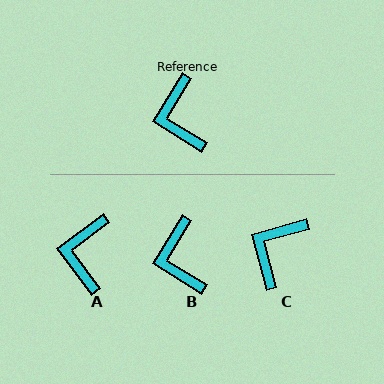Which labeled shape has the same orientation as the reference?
B.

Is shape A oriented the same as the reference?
No, it is off by about 22 degrees.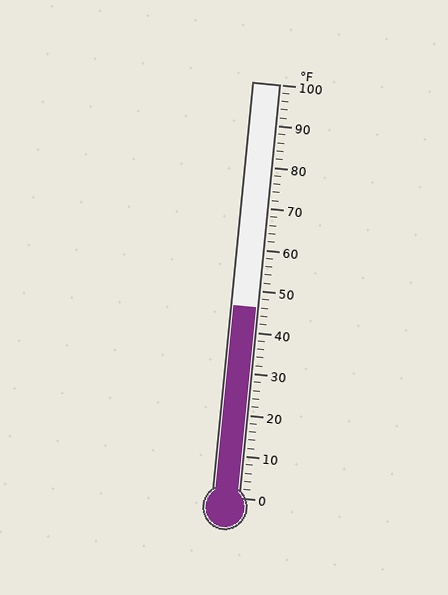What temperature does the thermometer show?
The thermometer shows approximately 46°F.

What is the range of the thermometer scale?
The thermometer scale ranges from 0°F to 100°F.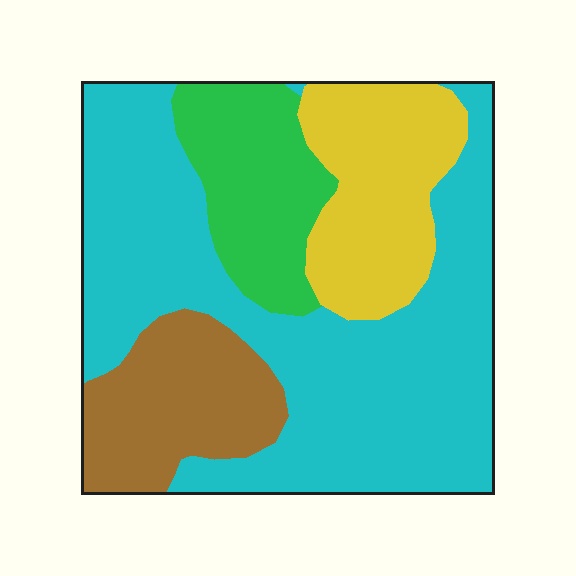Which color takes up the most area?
Cyan, at roughly 50%.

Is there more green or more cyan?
Cyan.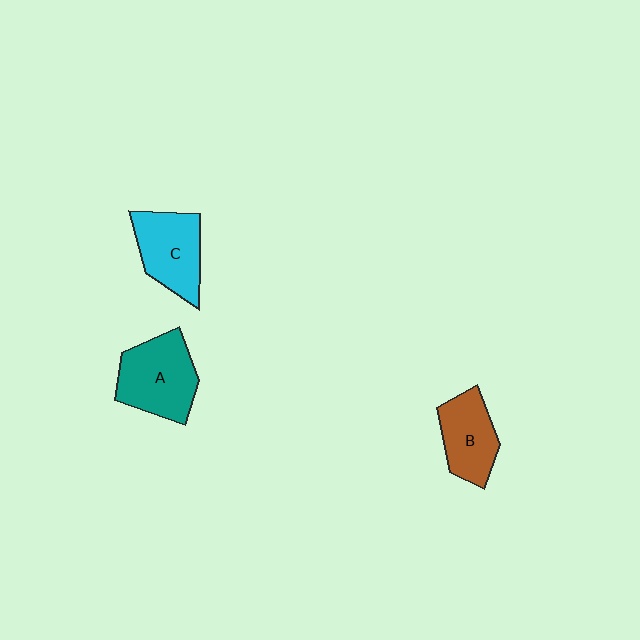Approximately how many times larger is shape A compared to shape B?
Approximately 1.3 times.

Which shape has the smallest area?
Shape B (brown).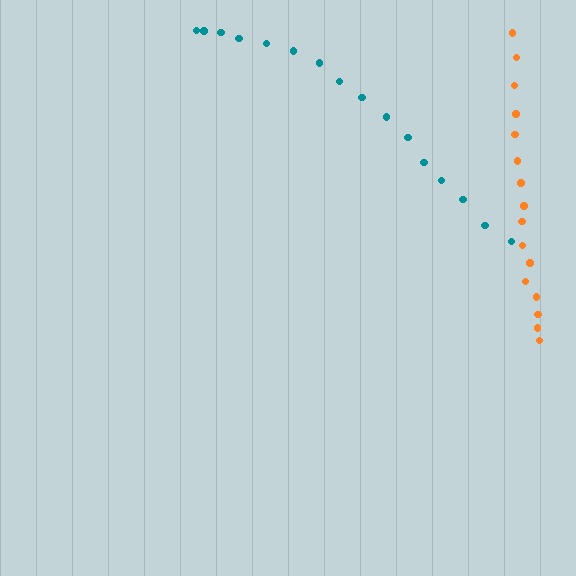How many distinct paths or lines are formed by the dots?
There are 2 distinct paths.